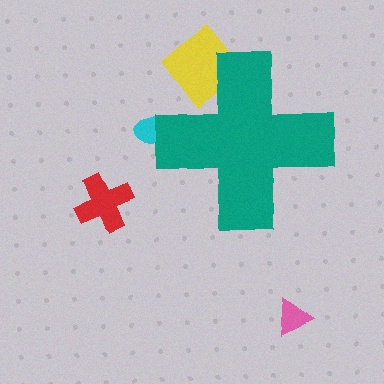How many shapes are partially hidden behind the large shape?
2 shapes are partially hidden.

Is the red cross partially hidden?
No, the red cross is fully visible.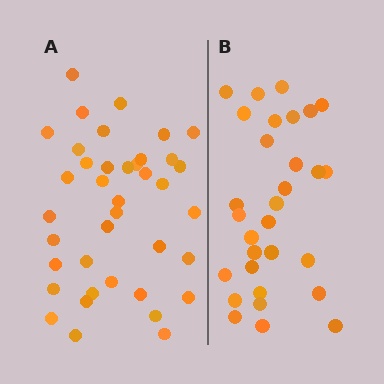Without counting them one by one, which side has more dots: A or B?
Region A (the left region) has more dots.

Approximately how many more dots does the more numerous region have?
Region A has roughly 8 or so more dots than region B.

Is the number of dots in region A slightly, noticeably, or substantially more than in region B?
Region A has noticeably more, but not dramatically so. The ratio is roughly 1.3 to 1.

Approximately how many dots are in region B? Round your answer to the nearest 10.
About 30 dots.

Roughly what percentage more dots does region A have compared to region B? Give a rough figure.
About 30% more.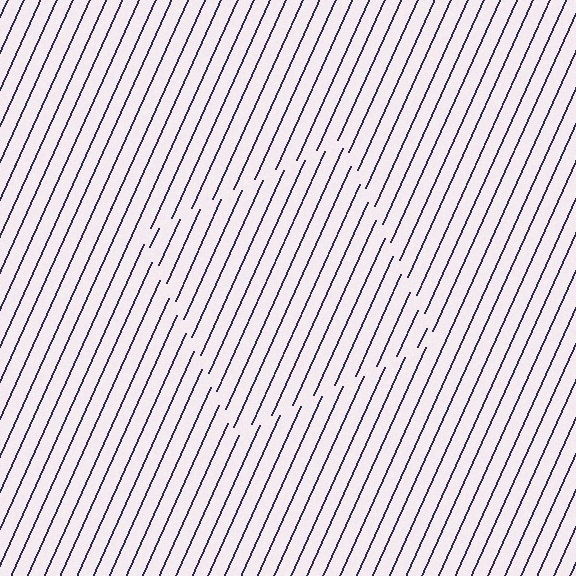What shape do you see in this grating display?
An illusory square. The interior of the shape contains the same grating, shifted by half a period — the contour is defined by the phase discontinuity where line-ends from the inner and outer gratings abut.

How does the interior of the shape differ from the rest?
The interior of the shape contains the same grating, shifted by half a period — the contour is defined by the phase discontinuity where line-ends from the inner and outer gratings abut.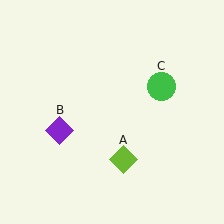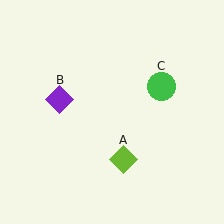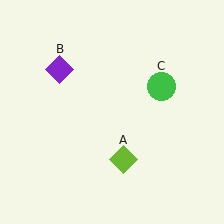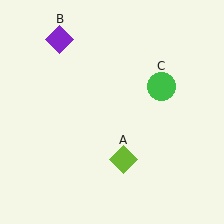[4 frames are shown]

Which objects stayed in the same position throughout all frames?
Lime diamond (object A) and green circle (object C) remained stationary.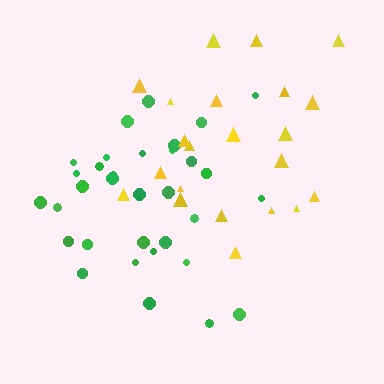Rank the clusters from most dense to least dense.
green, yellow.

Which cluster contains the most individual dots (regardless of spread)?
Green (33).